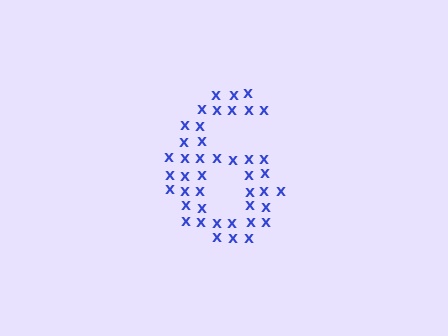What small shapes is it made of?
It is made of small letter X's.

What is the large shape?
The large shape is the digit 6.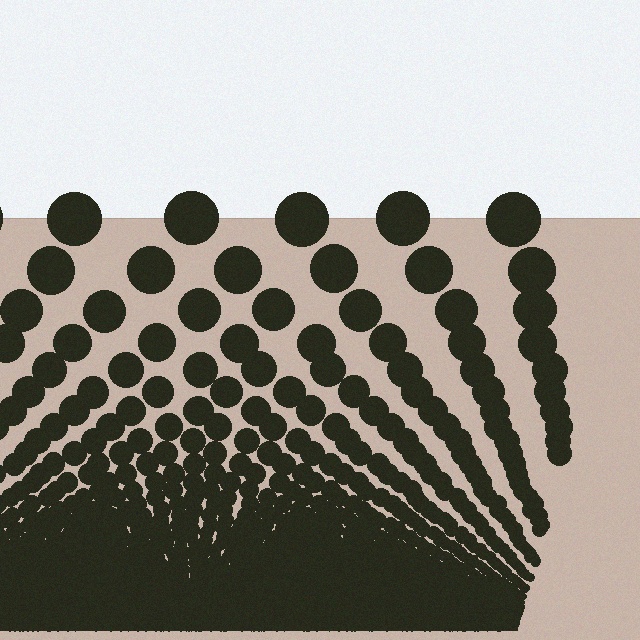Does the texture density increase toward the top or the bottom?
Density increases toward the bottom.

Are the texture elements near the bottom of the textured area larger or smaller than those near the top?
Smaller. The gradient is inverted — elements near the bottom are smaller and denser.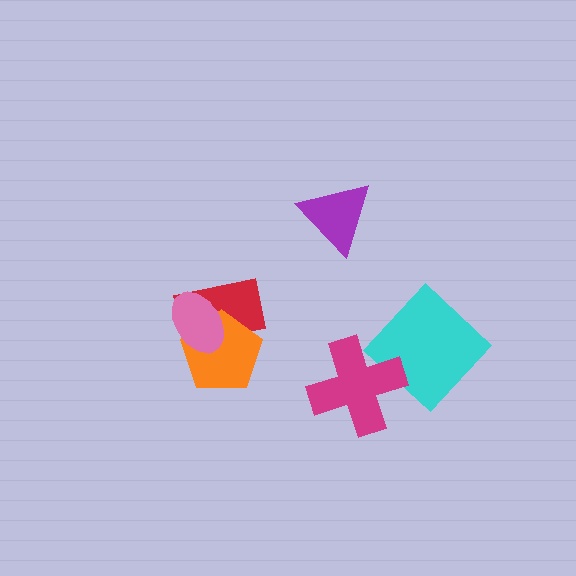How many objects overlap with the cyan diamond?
1 object overlaps with the cyan diamond.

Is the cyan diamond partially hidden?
Yes, it is partially covered by another shape.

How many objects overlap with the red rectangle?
2 objects overlap with the red rectangle.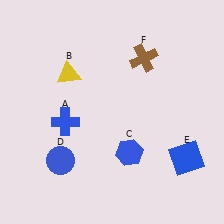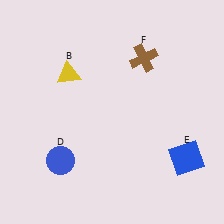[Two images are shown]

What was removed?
The blue hexagon (C), the blue cross (A) were removed in Image 2.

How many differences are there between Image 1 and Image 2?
There are 2 differences between the two images.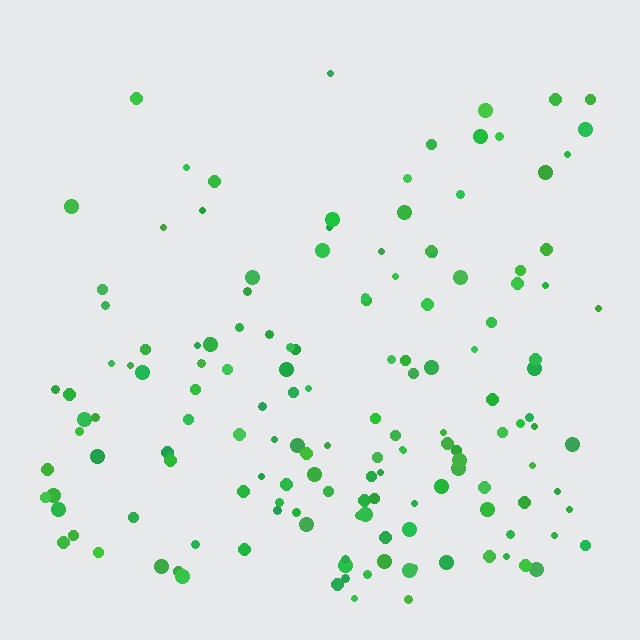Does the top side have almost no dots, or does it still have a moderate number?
Still a moderate number, just noticeably fewer than the bottom.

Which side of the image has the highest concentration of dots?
The bottom.